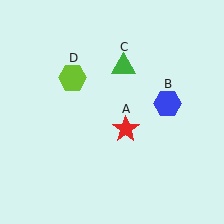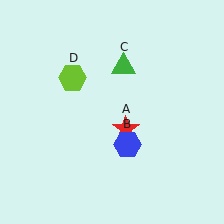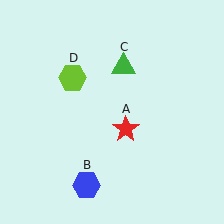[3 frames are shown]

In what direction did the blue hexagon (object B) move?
The blue hexagon (object B) moved down and to the left.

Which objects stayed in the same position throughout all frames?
Red star (object A) and green triangle (object C) and lime hexagon (object D) remained stationary.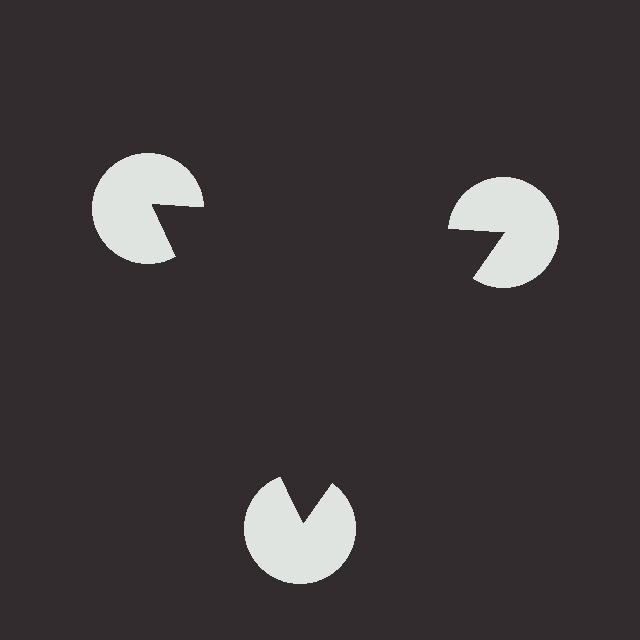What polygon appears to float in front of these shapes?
An illusory triangle — its edges are inferred from the aligned wedge cuts in the pac-man discs, not physically drawn.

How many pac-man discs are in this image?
There are 3 — one at each vertex of the illusory triangle.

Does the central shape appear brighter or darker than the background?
It typically appears slightly darker than the background, even though no actual brightness change is drawn.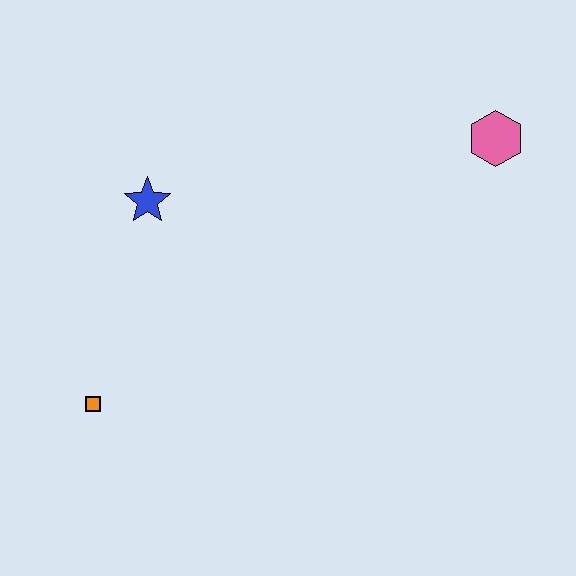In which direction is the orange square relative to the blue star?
The orange square is below the blue star.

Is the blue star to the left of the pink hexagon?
Yes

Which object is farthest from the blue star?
The pink hexagon is farthest from the blue star.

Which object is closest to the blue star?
The orange square is closest to the blue star.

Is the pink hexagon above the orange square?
Yes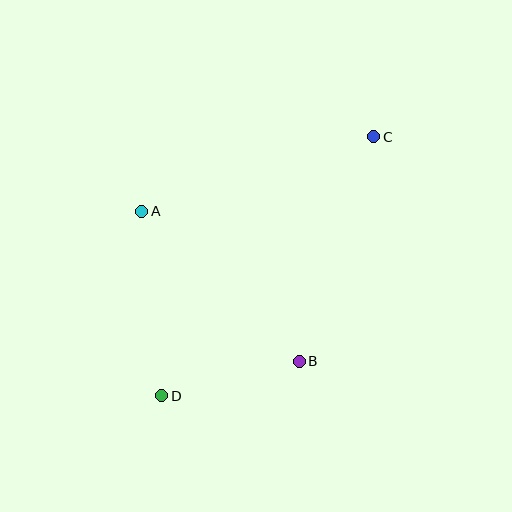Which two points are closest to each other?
Points B and D are closest to each other.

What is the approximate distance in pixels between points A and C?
The distance between A and C is approximately 244 pixels.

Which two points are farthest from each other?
Points C and D are farthest from each other.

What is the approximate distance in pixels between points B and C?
The distance between B and C is approximately 237 pixels.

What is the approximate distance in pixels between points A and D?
The distance between A and D is approximately 186 pixels.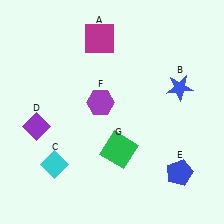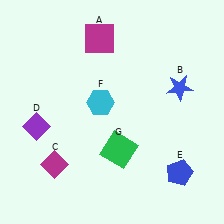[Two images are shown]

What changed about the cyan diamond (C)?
In Image 1, C is cyan. In Image 2, it changed to magenta.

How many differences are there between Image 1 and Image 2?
There are 2 differences between the two images.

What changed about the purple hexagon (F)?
In Image 1, F is purple. In Image 2, it changed to cyan.